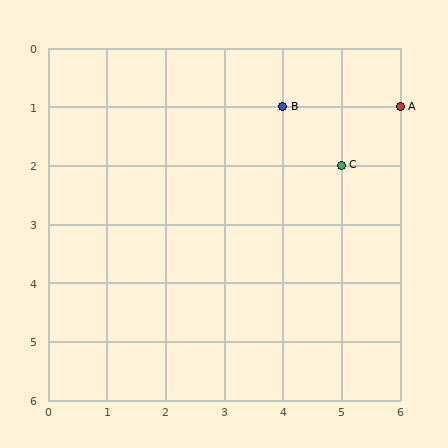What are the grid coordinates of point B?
Point B is at grid coordinates (4, 1).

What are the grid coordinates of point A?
Point A is at grid coordinates (6, 1).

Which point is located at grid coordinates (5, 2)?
Point C is at (5, 2).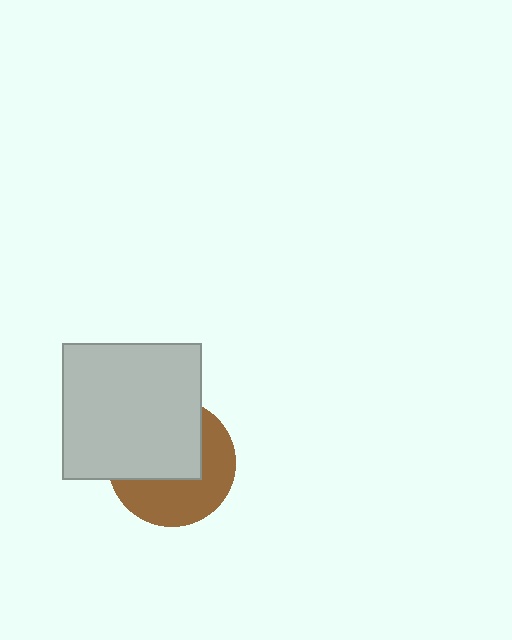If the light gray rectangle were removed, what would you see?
You would see the complete brown circle.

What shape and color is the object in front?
The object in front is a light gray rectangle.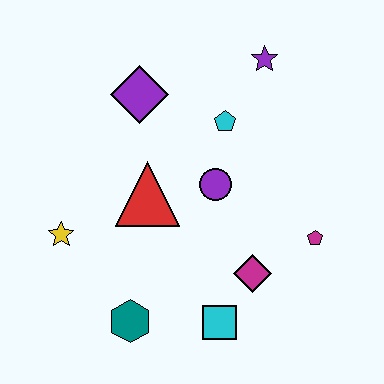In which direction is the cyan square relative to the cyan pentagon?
The cyan square is below the cyan pentagon.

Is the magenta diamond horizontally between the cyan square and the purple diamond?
No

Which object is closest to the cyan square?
The magenta diamond is closest to the cyan square.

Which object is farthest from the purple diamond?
The cyan square is farthest from the purple diamond.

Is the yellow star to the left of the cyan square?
Yes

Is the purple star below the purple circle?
No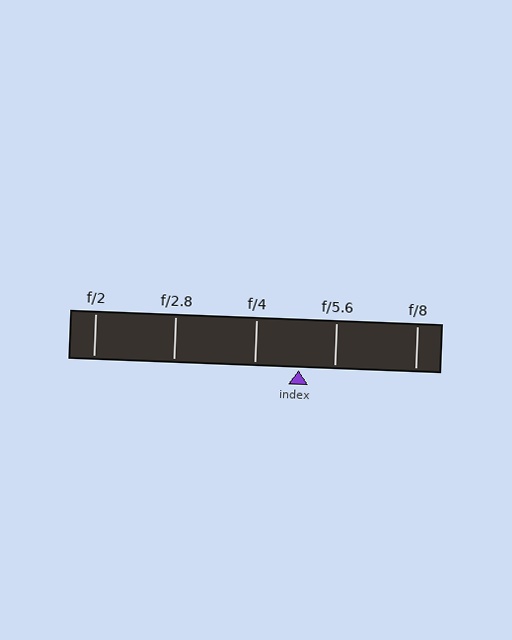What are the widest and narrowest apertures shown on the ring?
The widest aperture shown is f/2 and the narrowest is f/8.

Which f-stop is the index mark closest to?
The index mark is closest to f/5.6.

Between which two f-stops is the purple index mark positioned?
The index mark is between f/4 and f/5.6.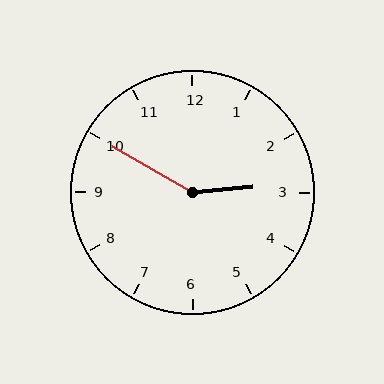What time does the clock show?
2:50.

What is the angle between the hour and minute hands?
Approximately 145 degrees.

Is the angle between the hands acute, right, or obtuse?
It is obtuse.